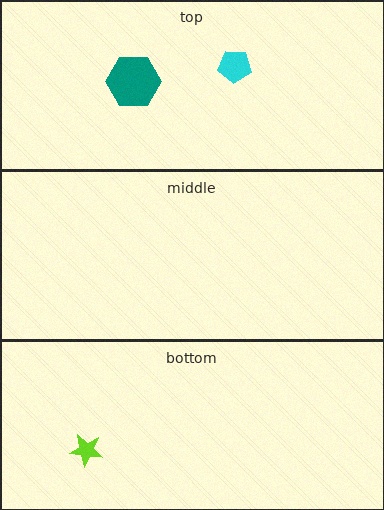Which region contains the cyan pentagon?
The top region.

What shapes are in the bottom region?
The lime star.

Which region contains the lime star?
The bottom region.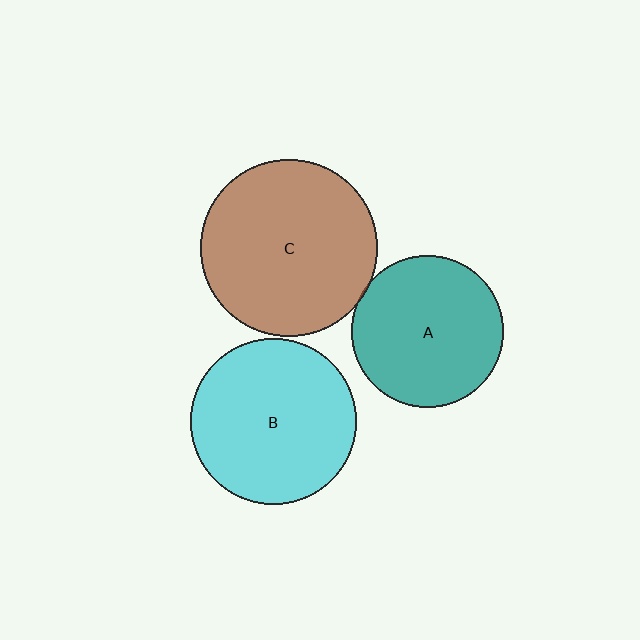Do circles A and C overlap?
Yes.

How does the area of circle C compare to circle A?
Approximately 1.4 times.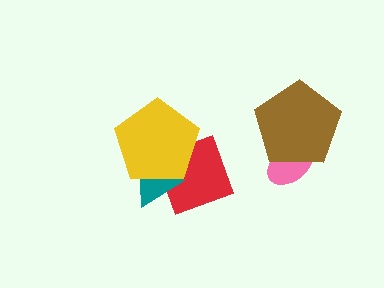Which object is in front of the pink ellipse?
The brown pentagon is in front of the pink ellipse.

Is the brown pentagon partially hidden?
No, no other shape covers it.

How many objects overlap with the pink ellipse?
1 object overlaps with the pink ellipse.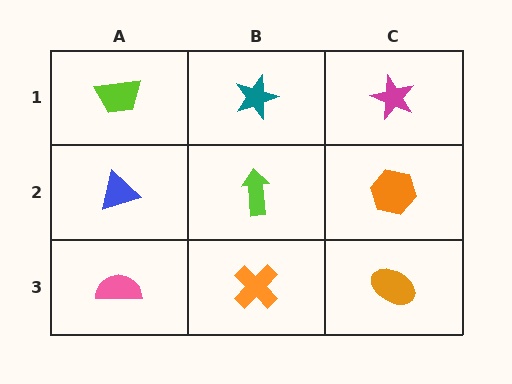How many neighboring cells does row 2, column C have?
3.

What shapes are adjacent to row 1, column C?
An orange hexagon (row 2, column C), a teal star (row 1, column B).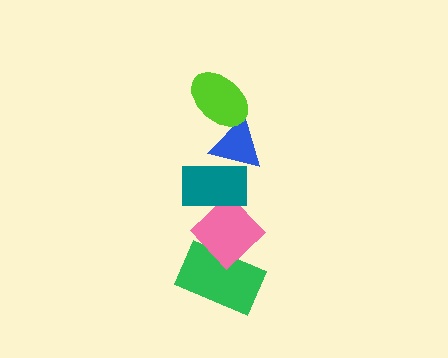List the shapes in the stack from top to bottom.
From top to bottom: the lime ellipse, the blue triangle, the teal rectangle, the pink diamond, the green rectangle.